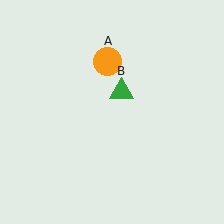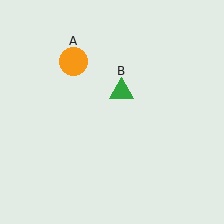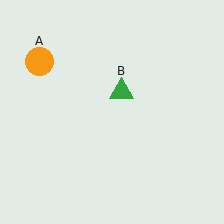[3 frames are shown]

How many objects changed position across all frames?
1 object changed position: orange circle (object A).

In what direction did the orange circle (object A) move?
The orange circle (object A) moved left.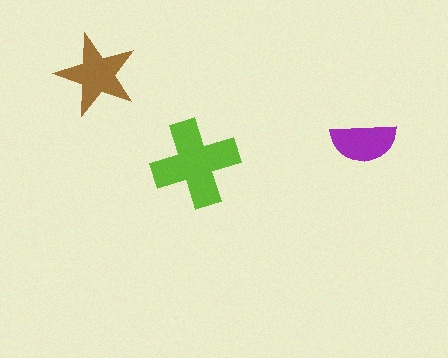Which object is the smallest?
The purple semicircle.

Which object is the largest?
The lime cross.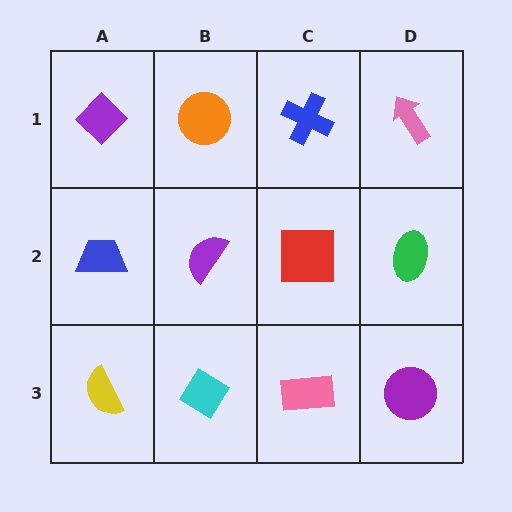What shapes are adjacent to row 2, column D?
A pink arrow (row 1, column D), a purple circle (row 3, column D), a red square (row 2, column C).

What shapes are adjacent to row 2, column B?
An orange circle (row 1, column B), a cyan diamond (row 3, column B), a blue trapezoid (row 2, column A), a red square (row 2, column C).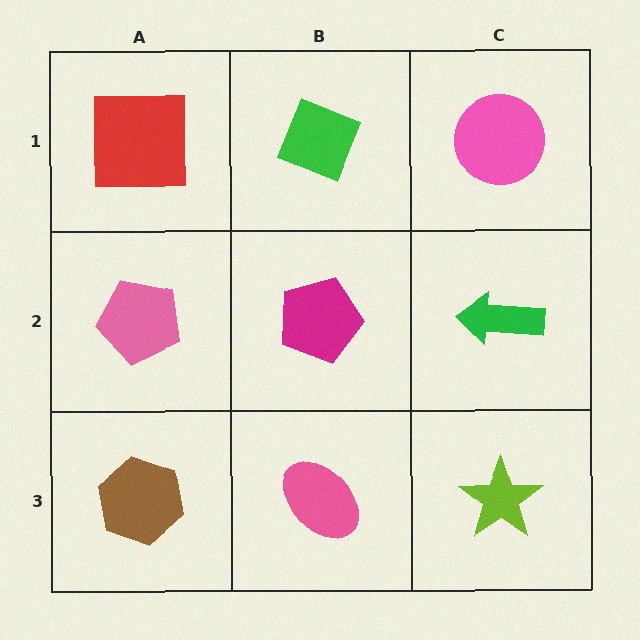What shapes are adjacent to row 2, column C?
A pink circle (row 1, column C), a lime star (row 3, column C), a magenta pentagon (row 2, column B).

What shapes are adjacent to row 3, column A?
A pink pentagon (row 2, column A), a pink ellipse (row 3, column B).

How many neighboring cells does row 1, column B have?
3.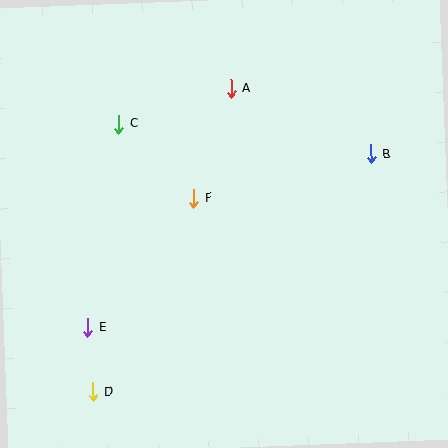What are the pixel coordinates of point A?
Point A is at (231, 88).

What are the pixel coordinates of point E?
Point E is at (88, 327).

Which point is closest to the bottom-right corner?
Point B is closest to the bottom-right corner.